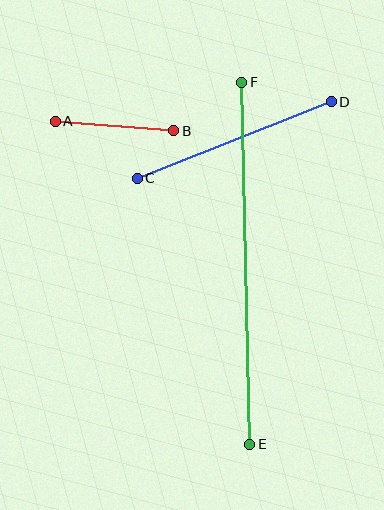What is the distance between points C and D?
The distance is approximately 208 pixels.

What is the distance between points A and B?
The distance is approximately 119 pixels.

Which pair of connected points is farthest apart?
Points E and F are farthest apart.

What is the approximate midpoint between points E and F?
The midpoint is at approximately (246, 263) pixels.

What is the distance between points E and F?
The distance is approximately 362 pixels.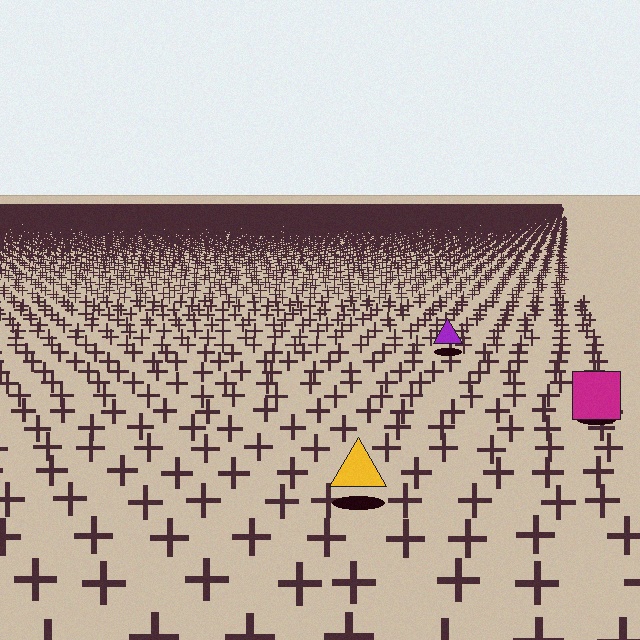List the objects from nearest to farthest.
From nearest to farthest: the yellow triangle, the magenta square, the purple triangle.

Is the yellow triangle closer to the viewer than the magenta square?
Yes. The yellow triangle is closer — you can tell from the texture gradient: the ground texture is coarser near it.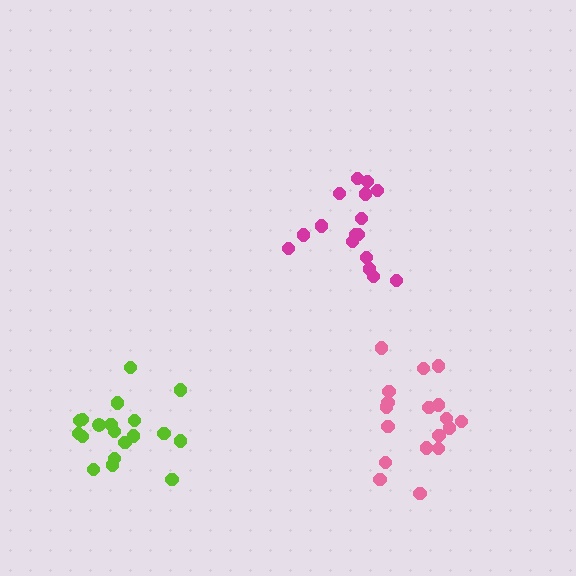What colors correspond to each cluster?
The clusters are colored: magenta, pink, lime.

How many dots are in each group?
Group 1: 16 dots, Group 2: 18 dots, Group 3: 19 dots (53 total).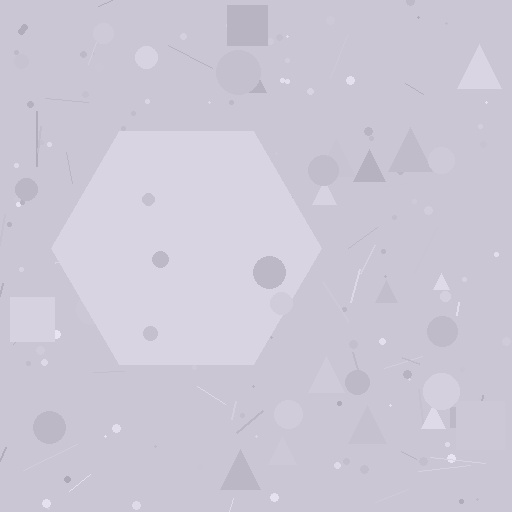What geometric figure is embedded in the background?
A hexagon is embedded in the background.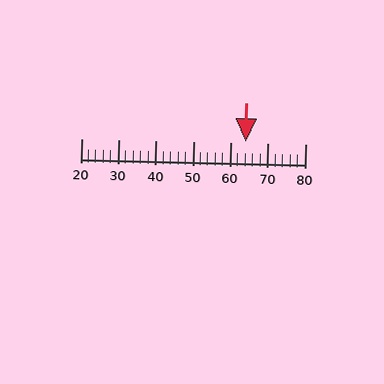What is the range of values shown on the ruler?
The ruler shows values from 20 to 80.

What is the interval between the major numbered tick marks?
The major tick marks are spaced 10 units apart.